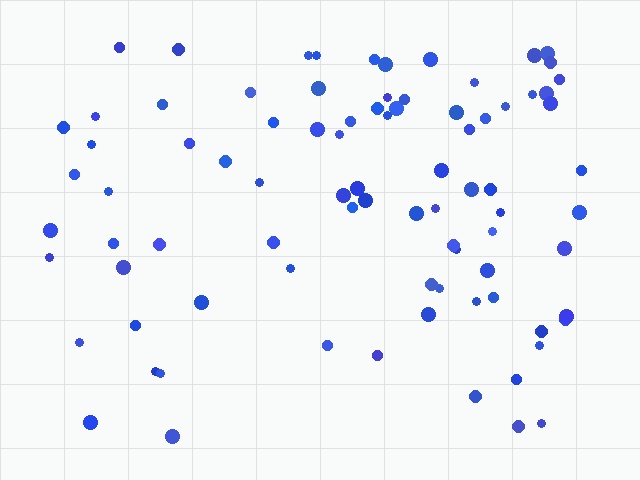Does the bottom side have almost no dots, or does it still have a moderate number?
Still a moderate number, just noticeably fewer than the top.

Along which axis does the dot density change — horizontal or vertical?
Vertical.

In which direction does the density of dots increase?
From bottom to top, with the top side densest.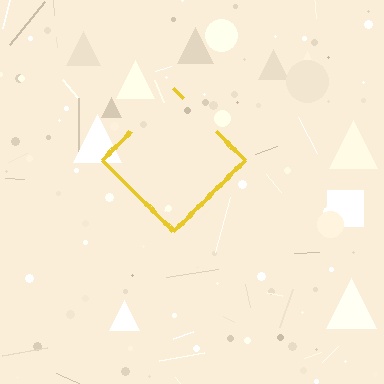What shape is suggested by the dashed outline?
The dashed outline suggests a diamond.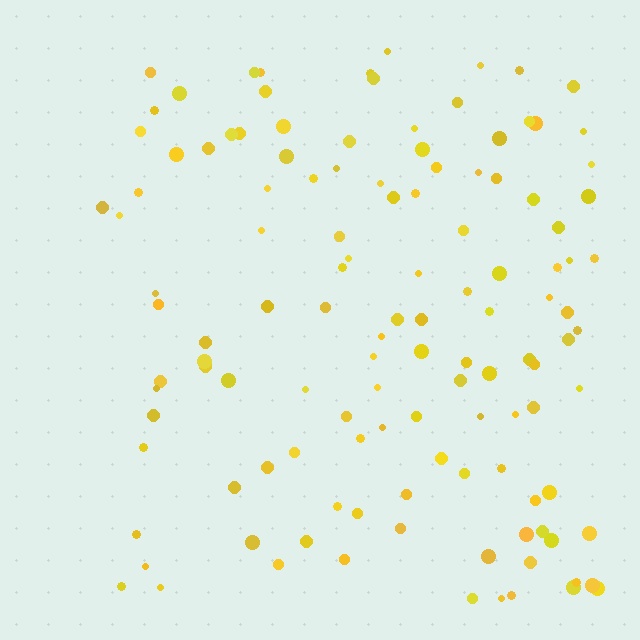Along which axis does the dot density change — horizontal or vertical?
Horizontal.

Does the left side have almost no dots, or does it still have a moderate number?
Still a moderate number, just noticeably fewer than the right.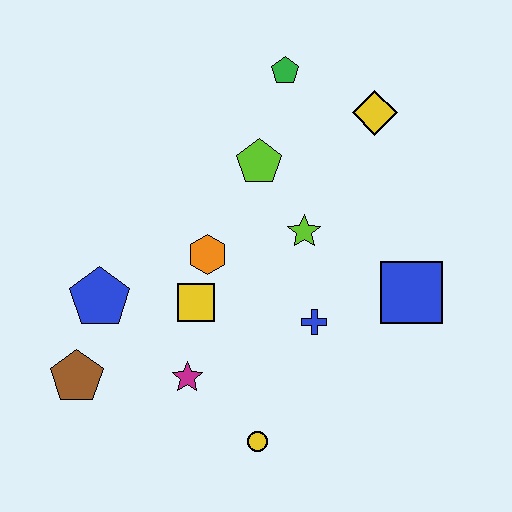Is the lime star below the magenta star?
No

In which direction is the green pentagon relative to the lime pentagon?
The green pentagon is above the lime pentagon.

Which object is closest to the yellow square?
The orange hexagon is closest to the yellow square.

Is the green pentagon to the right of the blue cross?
No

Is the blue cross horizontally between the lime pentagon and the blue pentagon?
No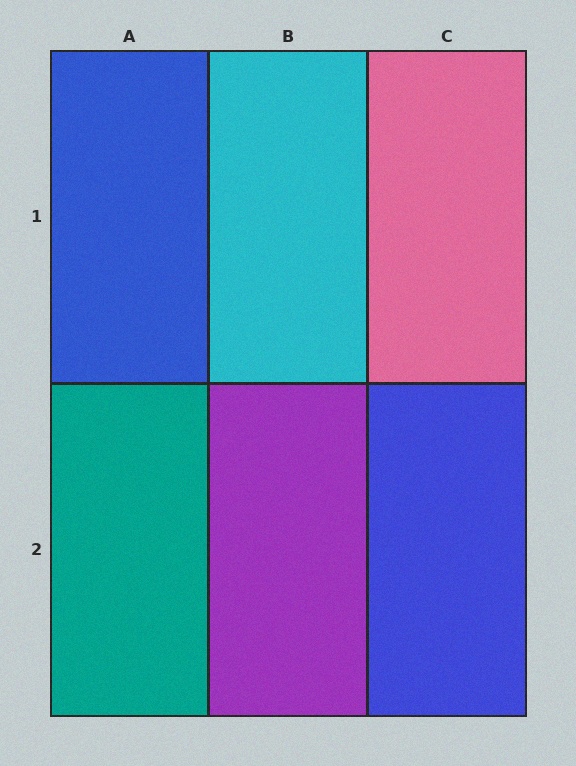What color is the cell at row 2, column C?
Blue.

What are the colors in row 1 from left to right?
Blue, cyan, pink.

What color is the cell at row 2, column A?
Teal.